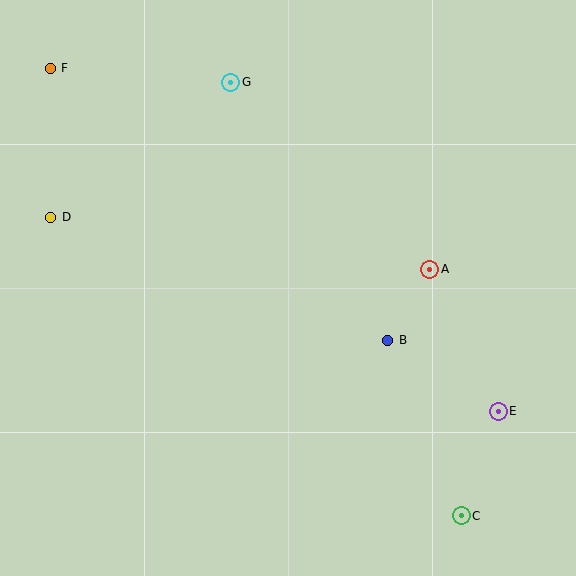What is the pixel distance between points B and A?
The distance between B and A is 82 pixels.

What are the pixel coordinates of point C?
Point C is at (461, 516).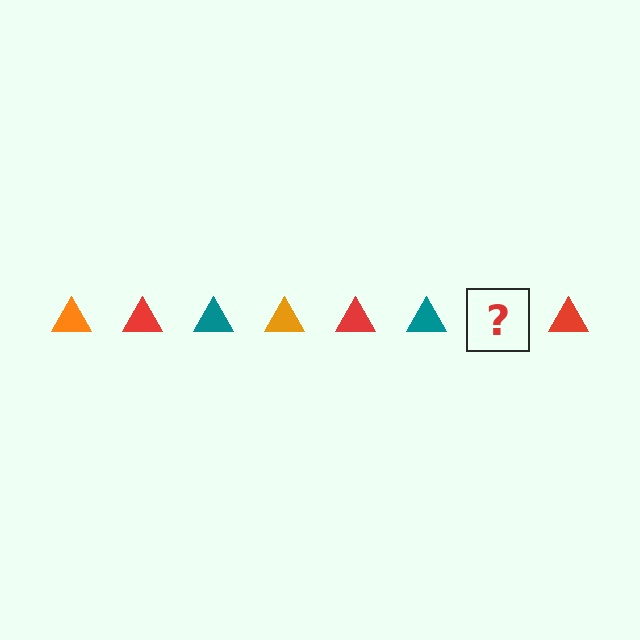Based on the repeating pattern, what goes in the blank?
The blank should be an orange triangle.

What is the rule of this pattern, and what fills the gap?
The rule is that the pattern cycles through orange, red, teal triangles. The gap should be filled with an orange triangle.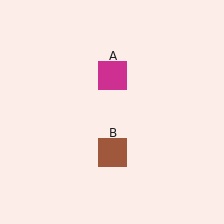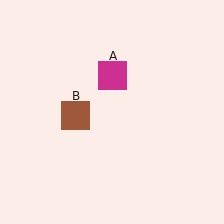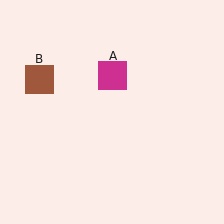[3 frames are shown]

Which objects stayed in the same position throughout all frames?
Magenta square (object A) remained stationary.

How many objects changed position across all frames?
1 object changed position: brown square (object B).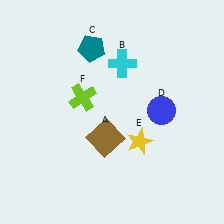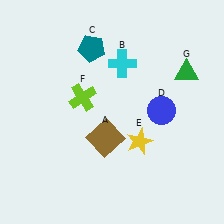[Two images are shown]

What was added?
A green triangle (G) was added in Image 2.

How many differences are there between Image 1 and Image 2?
There is 1 difference between the two images.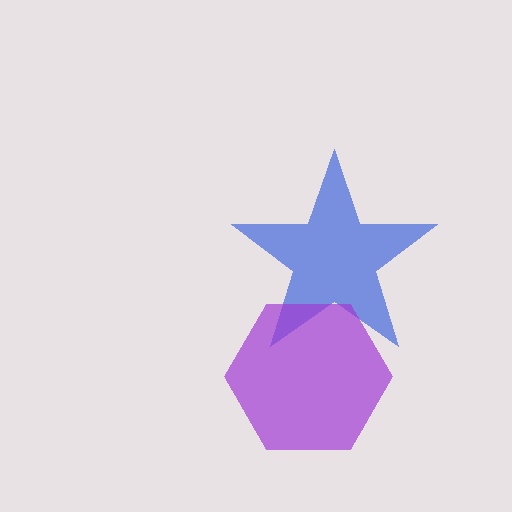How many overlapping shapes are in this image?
There are 2 overlapping shapes in the image.